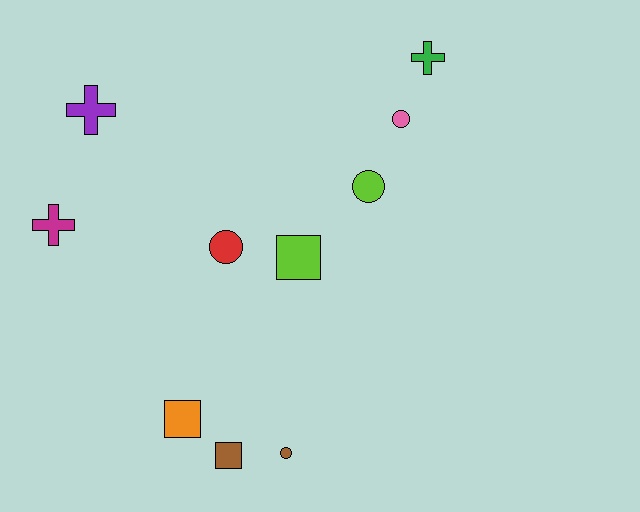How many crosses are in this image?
There are 3 crosses.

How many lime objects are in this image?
There are 2 lime objects.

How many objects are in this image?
There are 10 objects.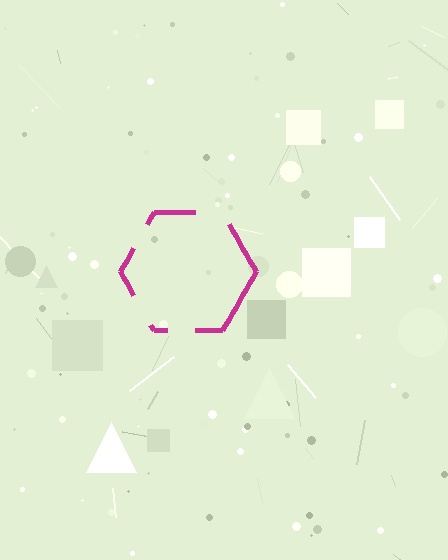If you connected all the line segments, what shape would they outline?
They would outline a hexagon.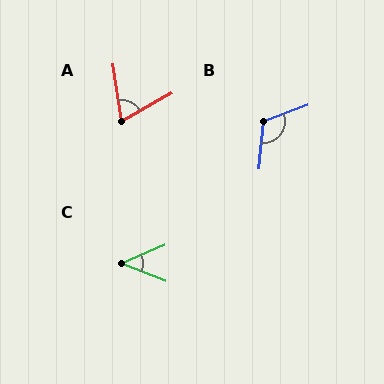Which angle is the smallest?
C, at approximately 46 degrees.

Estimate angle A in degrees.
Approximately 68 degrees.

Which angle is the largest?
B, at approximately 116 degrees.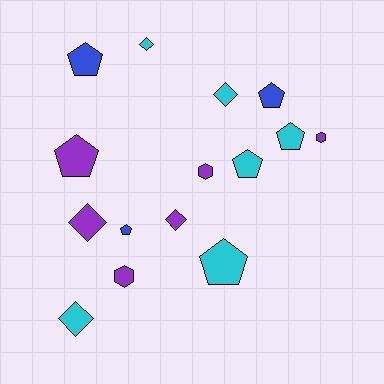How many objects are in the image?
There are 15 objects.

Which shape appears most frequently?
Pentagon, with 7 objects.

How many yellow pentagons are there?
There are no yellow pentagons.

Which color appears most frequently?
Purple, with 6 objects.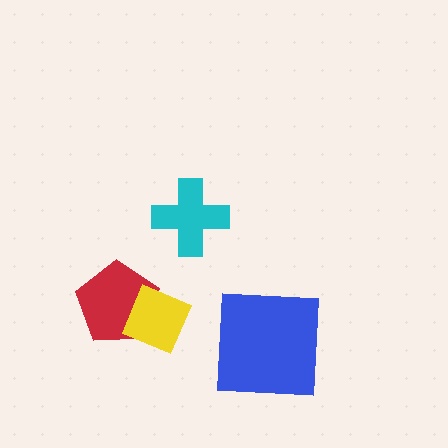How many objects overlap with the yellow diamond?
1 object overlaps with the yellow diamond.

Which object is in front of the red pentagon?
The yellow diamond is in front of the red pentagon.